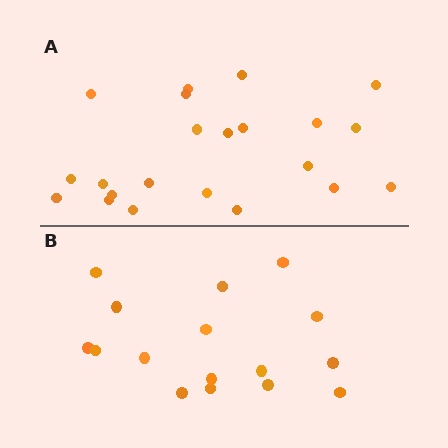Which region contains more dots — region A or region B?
Region A (the top region) has more dots.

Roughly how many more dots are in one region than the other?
Region A has about 6 more dots than region B.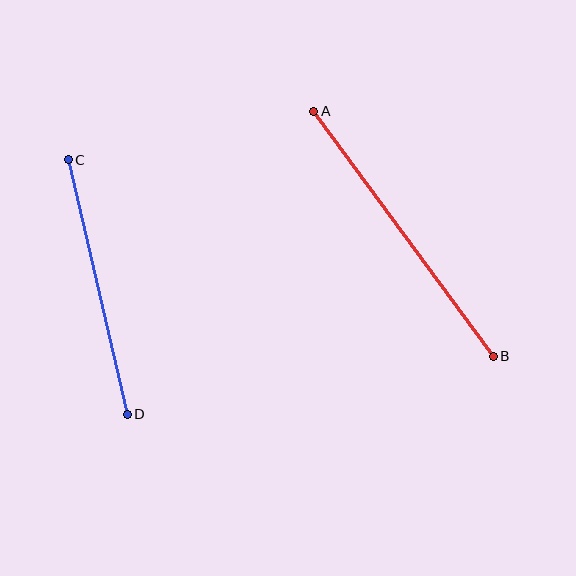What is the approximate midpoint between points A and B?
The midpoint is at approximately (403, 234) pixels.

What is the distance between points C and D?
The distance is approximately 261 pixels.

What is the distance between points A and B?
The distance is approximately 304 pixels.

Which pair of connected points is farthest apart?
Points A and B are farthest apart.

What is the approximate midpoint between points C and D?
The midpoint is at approximately (98, 287) pixels.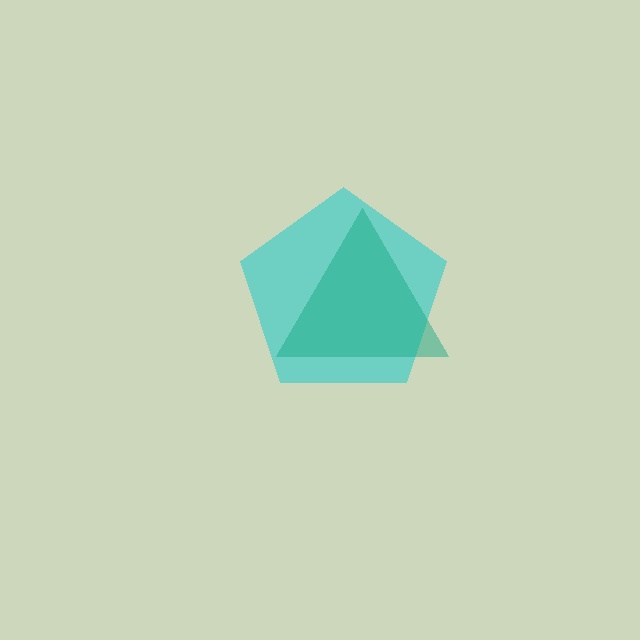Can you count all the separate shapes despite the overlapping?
Yes, there are 2 separate shapes.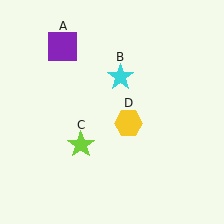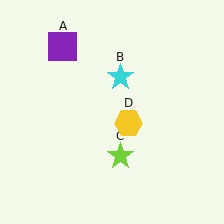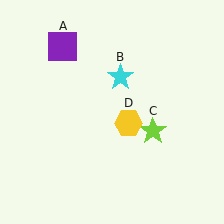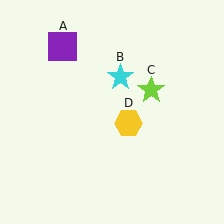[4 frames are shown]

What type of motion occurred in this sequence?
The lime star (object C) rotated counterclockwise around the center of the scene.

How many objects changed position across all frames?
1 object changed position: lime star (object C).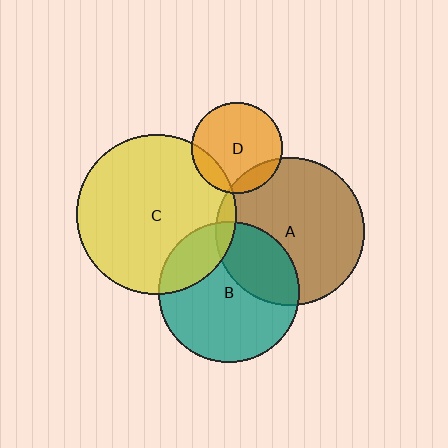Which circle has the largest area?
Circle C (yellow).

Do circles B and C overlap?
Yes.